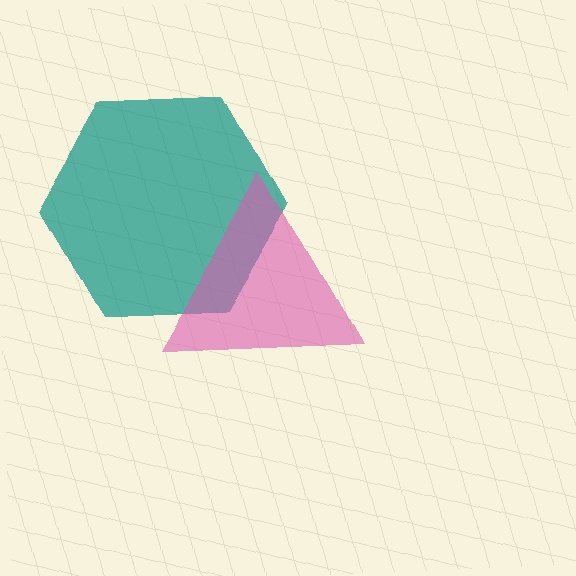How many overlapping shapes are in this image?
There are 2 overlapping shapes in the image.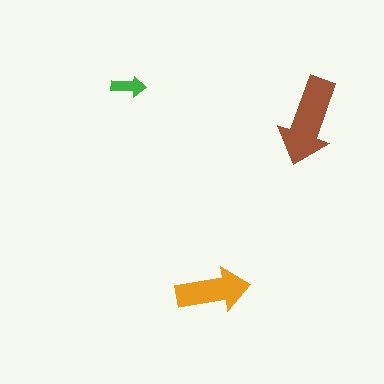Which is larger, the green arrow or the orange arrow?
The orange one.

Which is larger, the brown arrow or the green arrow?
The brown one.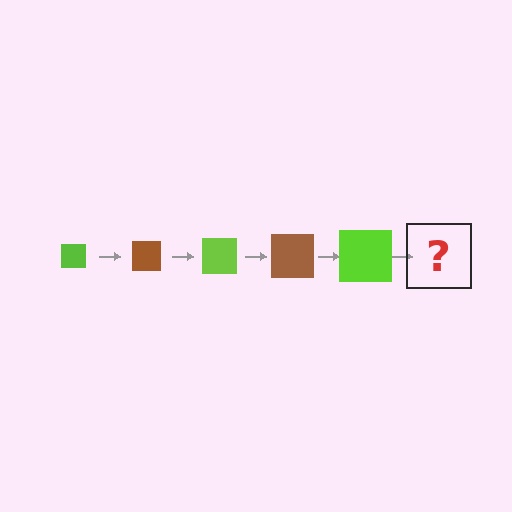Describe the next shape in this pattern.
It should be a brown square, larger than the previous one.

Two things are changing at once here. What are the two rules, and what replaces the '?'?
The two rules are that the square grows larger each step and the color cycles through lime and brown. The '?' should be a brown square, larger than the previous one.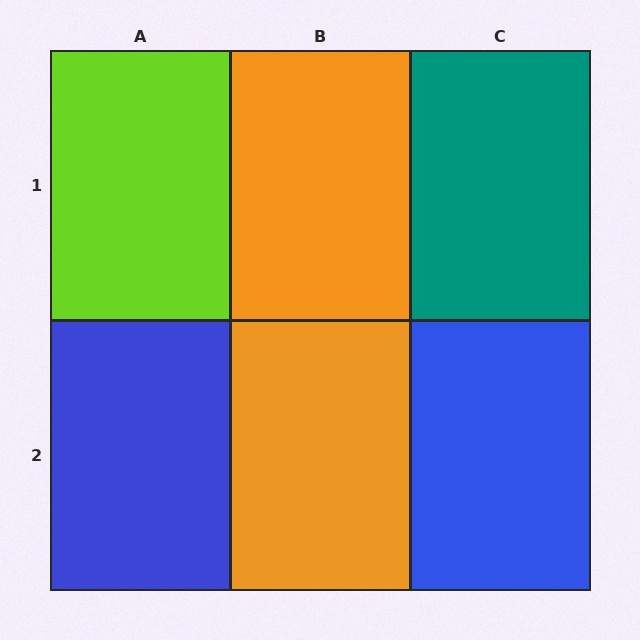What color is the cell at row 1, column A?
Lime.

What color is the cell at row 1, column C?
Teal.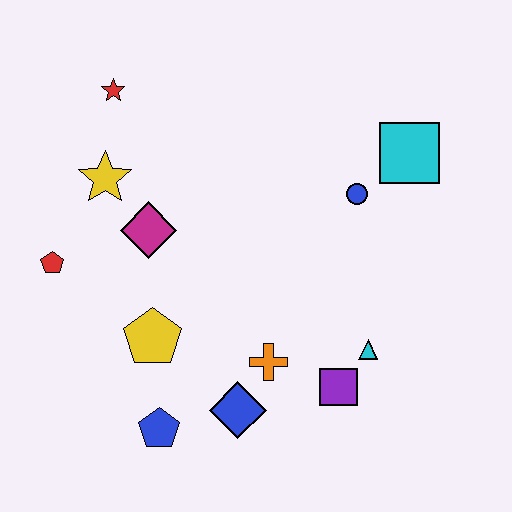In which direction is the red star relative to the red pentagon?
The red star is above the red pentagon.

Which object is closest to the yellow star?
The magenta diamond is closest to the yellow star.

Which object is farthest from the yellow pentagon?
The cyan square is farthest from the yellow pentagon.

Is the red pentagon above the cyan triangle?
Yes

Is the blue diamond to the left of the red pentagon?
No